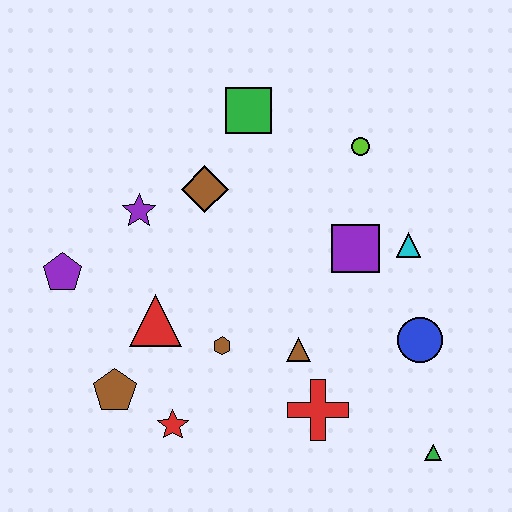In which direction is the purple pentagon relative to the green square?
The purple pentagon is to the left of the green square.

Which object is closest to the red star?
The brown pentagon is closest to the red star.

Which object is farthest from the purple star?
The green triangle is farthest from the purple star.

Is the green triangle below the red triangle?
Yes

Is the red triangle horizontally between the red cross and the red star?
No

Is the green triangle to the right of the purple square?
Yes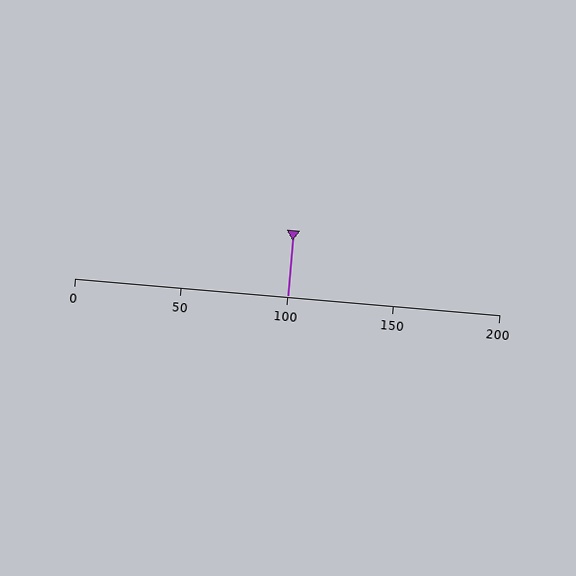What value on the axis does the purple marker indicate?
The marker indicates approximately 100.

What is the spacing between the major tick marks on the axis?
The major ticks are spaced 50 apart.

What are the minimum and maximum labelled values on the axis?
The axis runs from 0 to 200.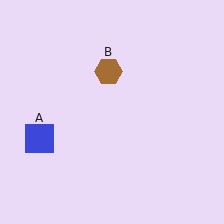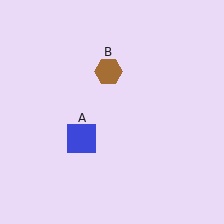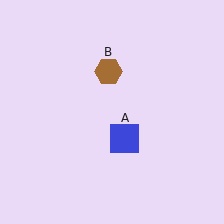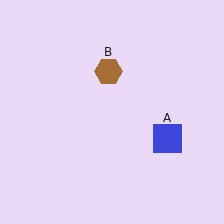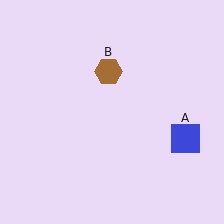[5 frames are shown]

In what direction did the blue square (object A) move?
The blue square (object A) moved right.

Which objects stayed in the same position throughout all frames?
Brown hexagon (object B) remained stationary.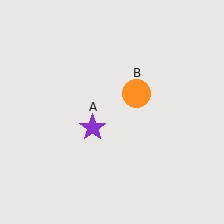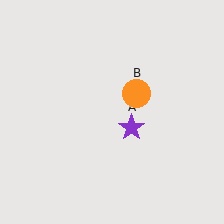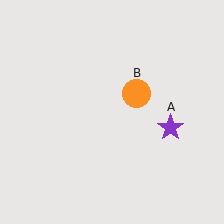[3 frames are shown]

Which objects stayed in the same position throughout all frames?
Orange circle (object B) remained stationary.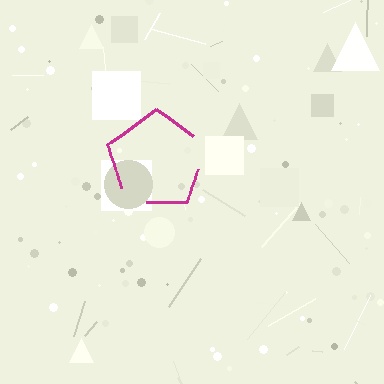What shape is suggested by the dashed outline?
The dashed outline suggests a pentagon.